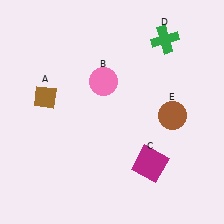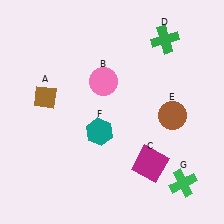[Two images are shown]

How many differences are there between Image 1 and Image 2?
There are 2 differences between the two images.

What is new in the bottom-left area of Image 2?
A teal hexagon (F) was added in the bottom-left area of Image 2.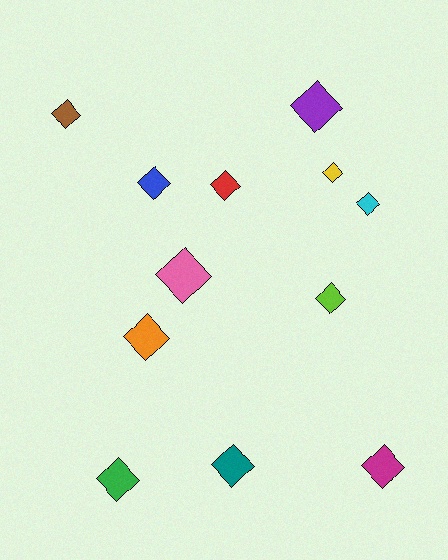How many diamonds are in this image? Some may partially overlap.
There are 12 diamonds.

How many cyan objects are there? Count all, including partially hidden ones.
There is 1 cyan object.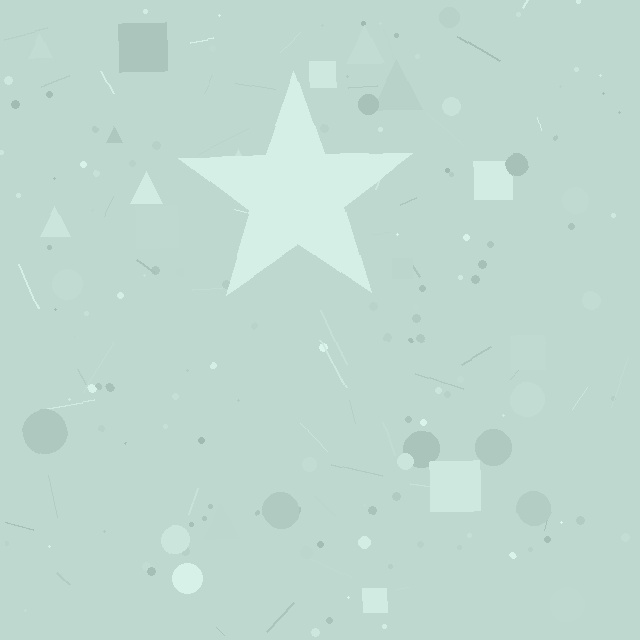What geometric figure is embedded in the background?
A star is embedded in the background.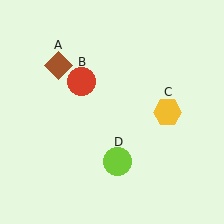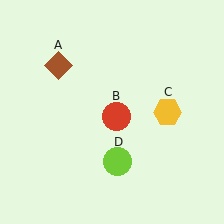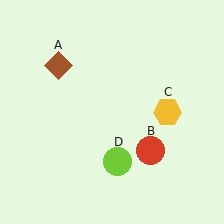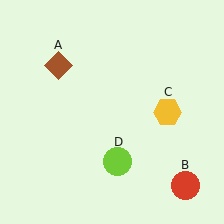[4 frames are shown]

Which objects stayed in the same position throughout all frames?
Brown diamond (object A) and yellow hexagon (object C) and lime circle (object D) remained stationary.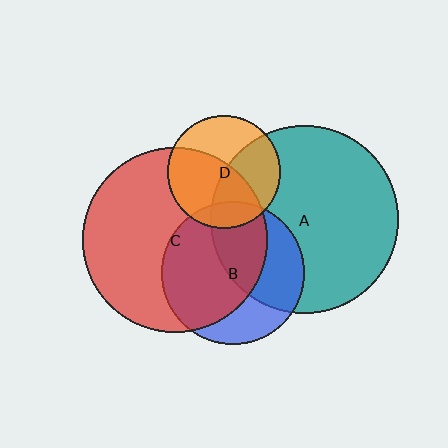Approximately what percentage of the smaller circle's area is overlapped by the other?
Approximately 45%.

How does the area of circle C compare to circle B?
Approximately 1.7 times.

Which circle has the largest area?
Circle A (teal).